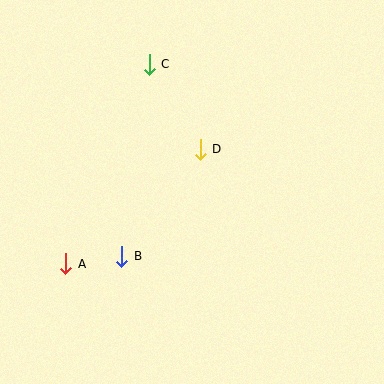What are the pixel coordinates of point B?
Point B is at (122, 256).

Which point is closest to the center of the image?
Point D at (200, 149) is closest to the center.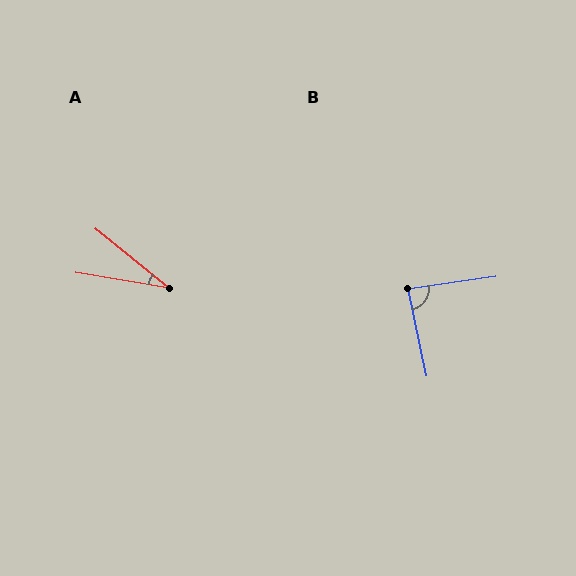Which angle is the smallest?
A, at approximately 30 degrees.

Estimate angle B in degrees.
Approximately 86 degrees.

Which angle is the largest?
B, at approximately 86 degrees.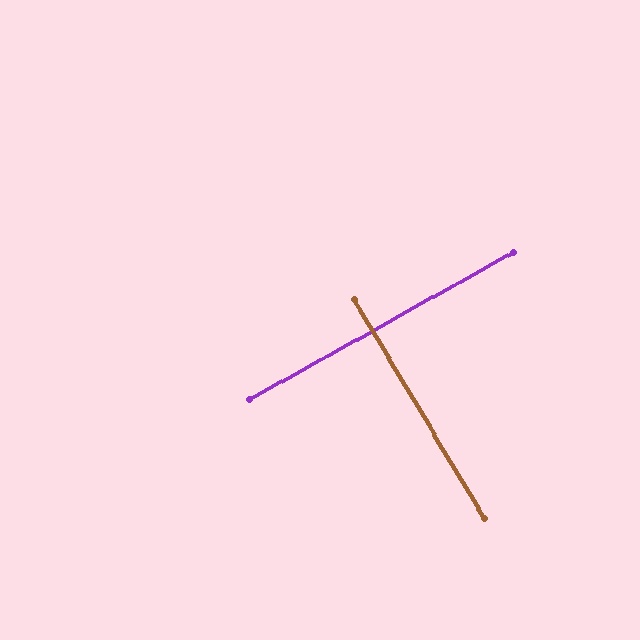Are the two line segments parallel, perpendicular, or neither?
Perpendicular — they meet at approximately 89°.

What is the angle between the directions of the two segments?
Approximately 89 degrees.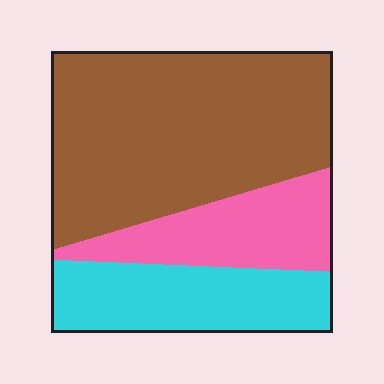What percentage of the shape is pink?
Pink takes up between a sixth and a third of the shape.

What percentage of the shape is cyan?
Cyan takes up about one quarter (1/4) of the shape.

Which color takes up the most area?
Brown, at roughly 55%.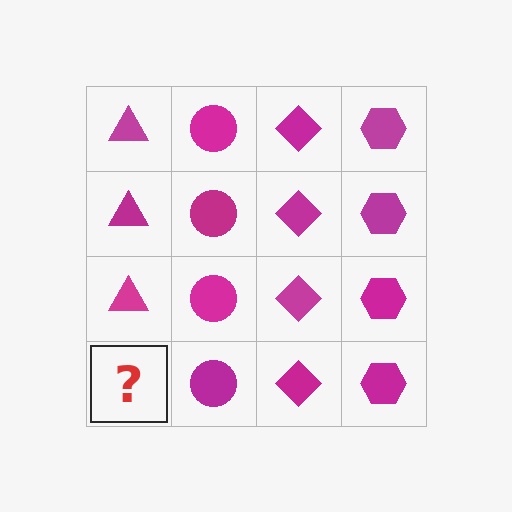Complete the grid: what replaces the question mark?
The question mark should be replaced with a magenta triangle.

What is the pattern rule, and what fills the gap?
The rule is that each column has a consistent shape. The gap should be filled with a magenta triangle.